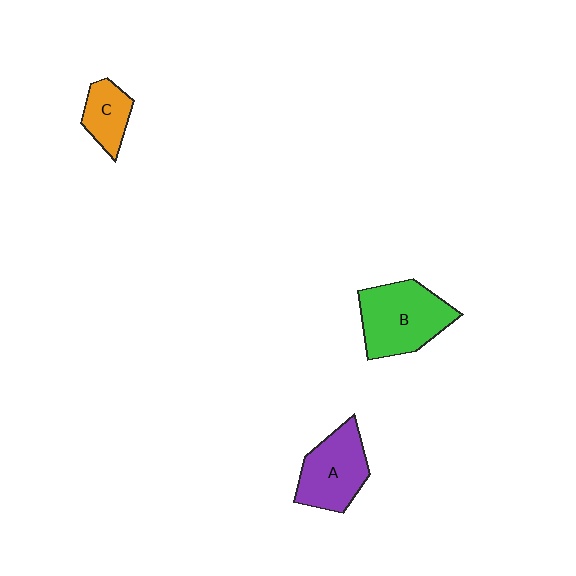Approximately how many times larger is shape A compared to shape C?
Approximately 1.7 times.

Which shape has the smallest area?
Shape C (orange).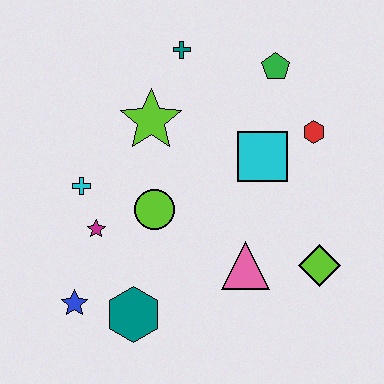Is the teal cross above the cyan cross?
Yes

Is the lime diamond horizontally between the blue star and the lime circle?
No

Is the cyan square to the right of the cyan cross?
Yes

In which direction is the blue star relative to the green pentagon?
The blue star is below the green pentagon.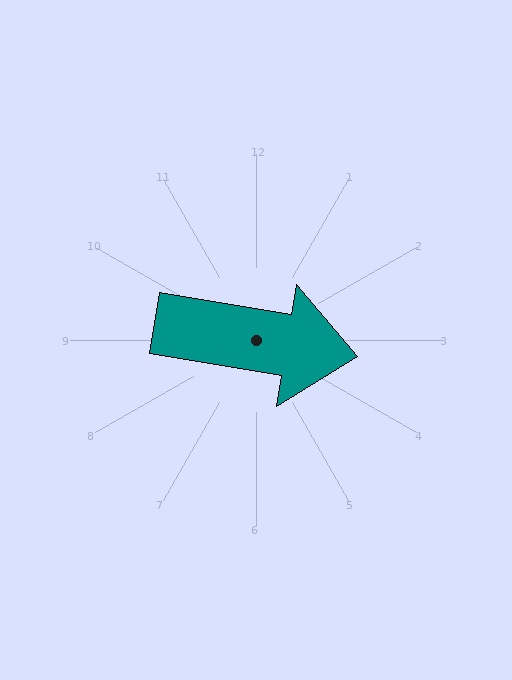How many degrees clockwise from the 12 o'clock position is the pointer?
Approximately 100 degrees.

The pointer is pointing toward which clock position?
Roughly 3 o'clock.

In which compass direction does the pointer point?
East.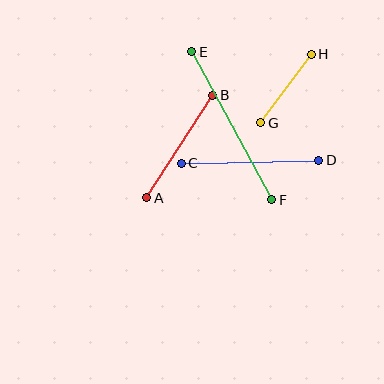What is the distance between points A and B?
The distance is approximately 122 pixels.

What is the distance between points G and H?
The distance is approximately 86 pixels.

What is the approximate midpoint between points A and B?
The midpoint is at approximately (180, 147) pixels.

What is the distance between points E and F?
The distance is approximately 168 pixels.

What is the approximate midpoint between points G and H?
The midpoint is at approximately (286, 89) pixels.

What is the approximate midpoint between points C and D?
The midpoint is at approximately (250, 162) pixels.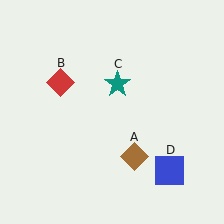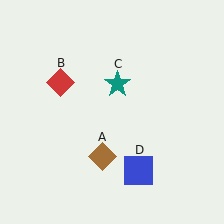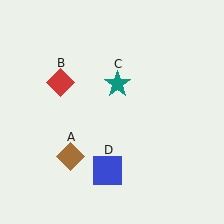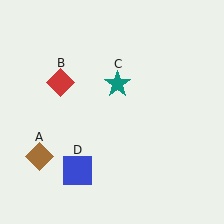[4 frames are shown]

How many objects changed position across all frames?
2 objects changed position: brown diamond (object A), blue square (object D).